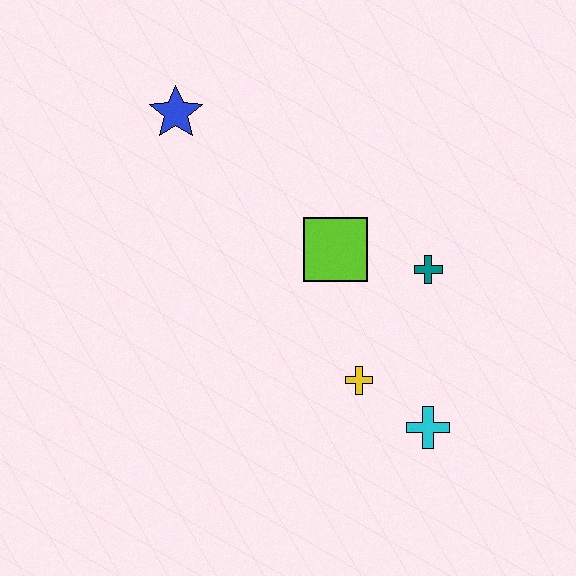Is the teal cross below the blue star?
Yes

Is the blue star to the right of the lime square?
No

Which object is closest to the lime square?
The teal cross is closest to the lime square.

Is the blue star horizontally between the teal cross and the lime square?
No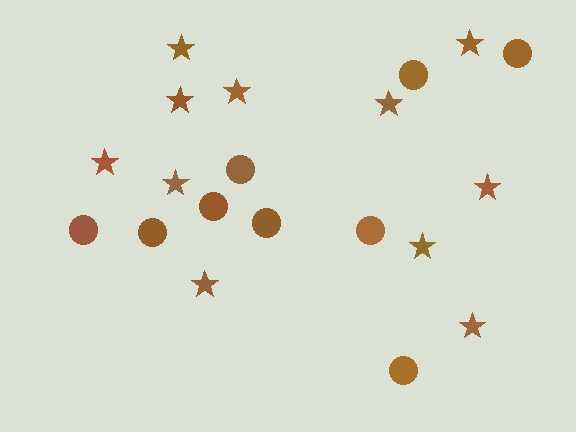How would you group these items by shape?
There are 2 groups: one group of stars (11) and one group of circles (9).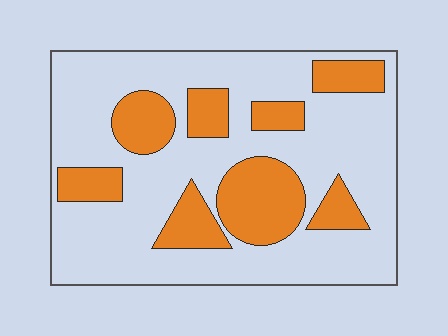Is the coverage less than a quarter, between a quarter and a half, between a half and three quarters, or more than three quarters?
Between a quarter and a half.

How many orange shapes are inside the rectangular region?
8.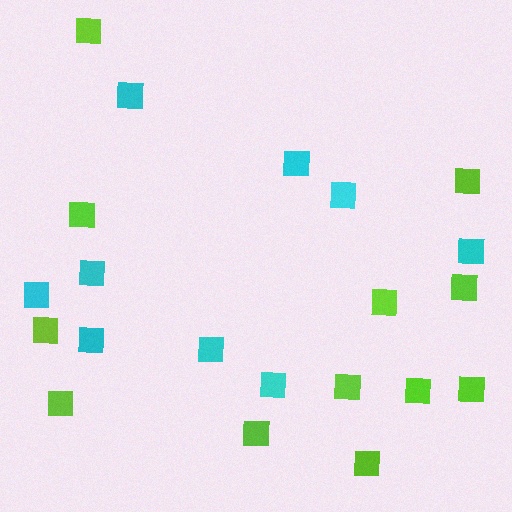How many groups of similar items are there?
There are 2 groups: one group of cyan squares (9) and one group of lime squares (12).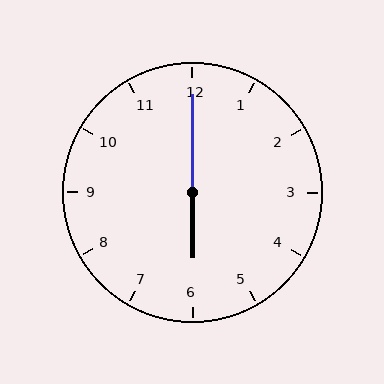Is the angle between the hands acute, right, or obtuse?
It is obtuse.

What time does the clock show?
6:00.